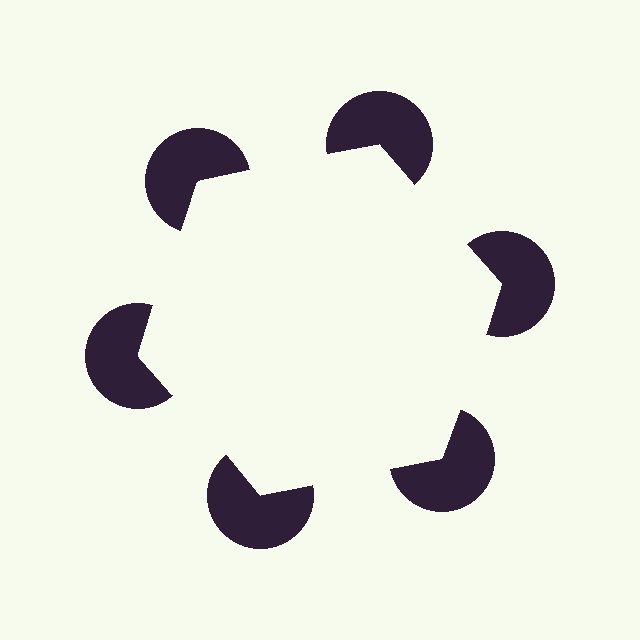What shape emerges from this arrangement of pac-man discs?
An illusory hexagon — its edges are inferred from the aligned wedge cuts in the pac-man discs, not physically drawn.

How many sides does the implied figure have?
6 sides.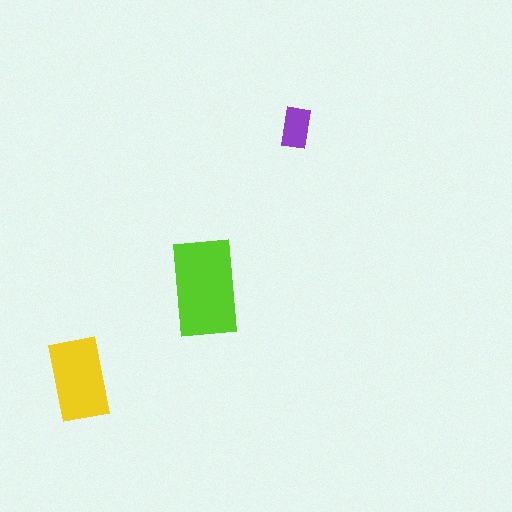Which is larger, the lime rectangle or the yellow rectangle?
The lime one.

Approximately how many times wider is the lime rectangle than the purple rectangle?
About 2.5 times wider.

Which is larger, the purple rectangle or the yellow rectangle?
The yellow one.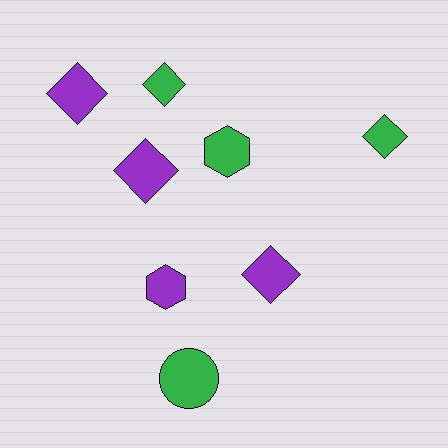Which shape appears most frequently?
Diamond, with 5 objects.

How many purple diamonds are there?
There are 3 purple diamonds.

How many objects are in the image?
There are 8 objects.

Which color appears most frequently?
Green, with 4 objects.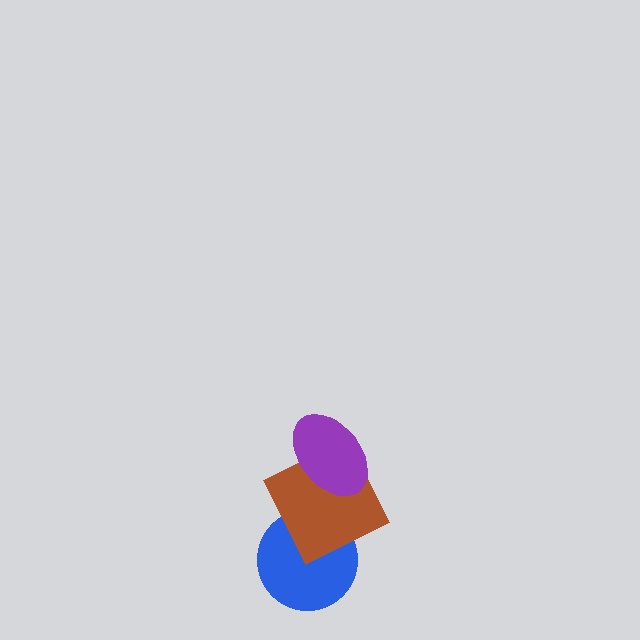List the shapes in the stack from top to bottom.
From top to bottom: the purple ellipse, the brown square, the blue circle.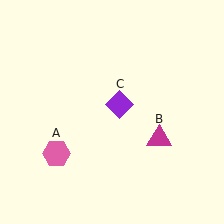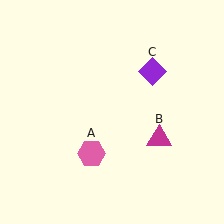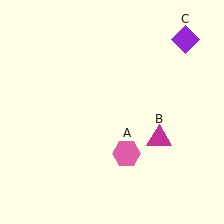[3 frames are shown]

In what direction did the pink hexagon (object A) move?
The pink hexagon (object A) moved right.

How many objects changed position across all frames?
2 objects changed position: pink hexagon (object A), purple diamond (object C).